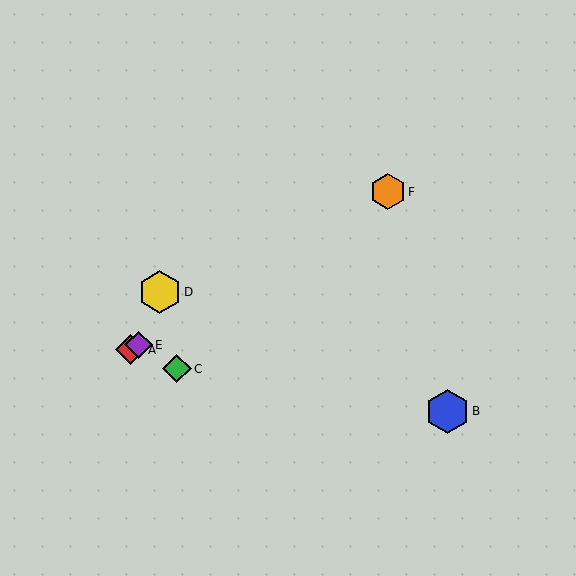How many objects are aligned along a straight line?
3 objects (A, E, F) are aligned along a straight line.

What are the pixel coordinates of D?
Object D is at (160, 292).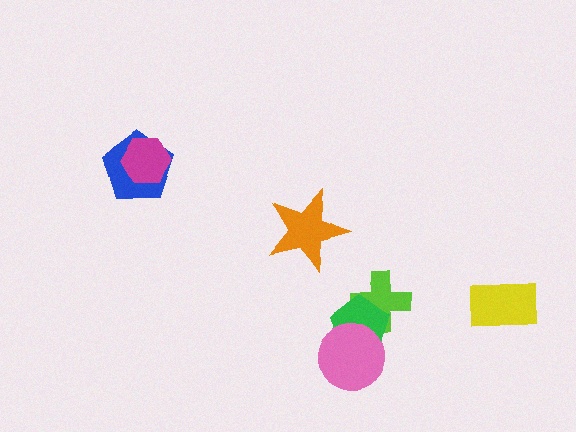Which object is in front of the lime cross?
The green pentagon is in front of the lime cross.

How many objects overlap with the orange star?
0 objects overlap with the orange star.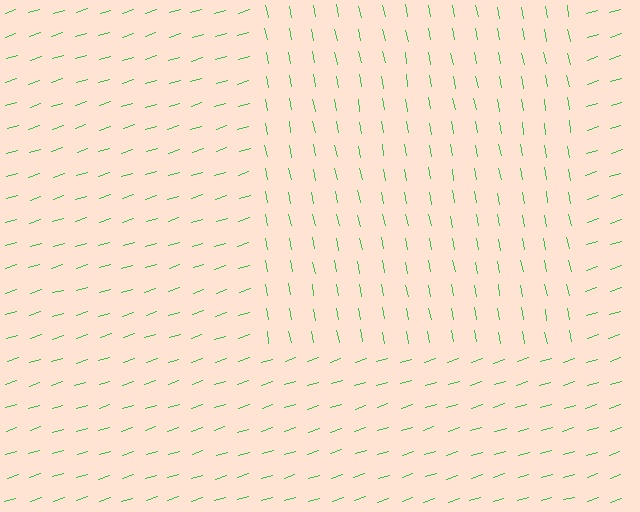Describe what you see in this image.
The image is filled with small green line segments. A rectangle region in the image has lines oriented differently from the surrounding lines, creating a visible texture boundary.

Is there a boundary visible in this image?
Yes, there is a texture boundary formed by a change in line orientation.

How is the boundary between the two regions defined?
The boundary is defined purely by a change in line orientation (approximately 83 degrees difference). All lines are the same color and thickness.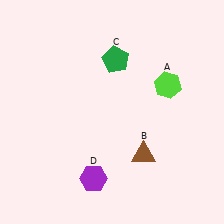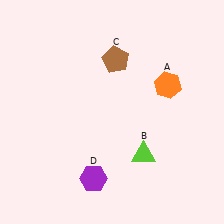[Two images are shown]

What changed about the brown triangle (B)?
In Image 1, B is brown. In Image 2, it changed to lime.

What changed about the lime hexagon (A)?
In Image 1, A is lime. In Image 2, it changed to orange.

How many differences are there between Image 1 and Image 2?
There are 3 differences between the two images.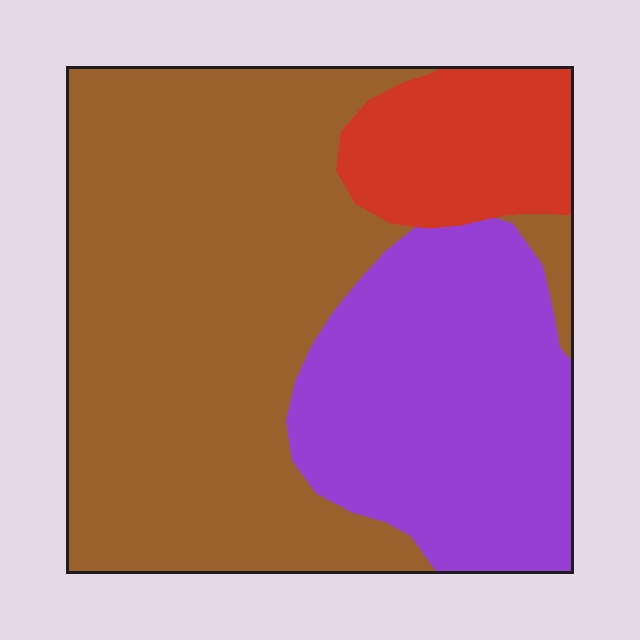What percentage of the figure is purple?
Purple covers about 30% of the figure.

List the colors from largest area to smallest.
From largest to smallest: brown, purple, red.